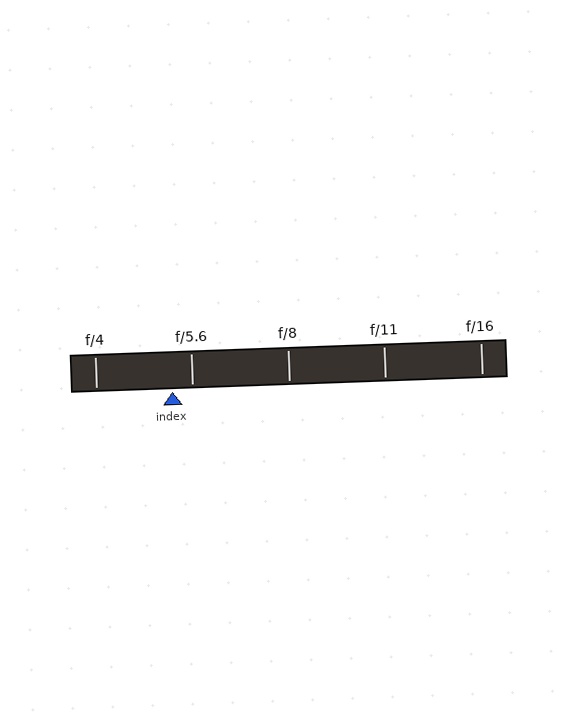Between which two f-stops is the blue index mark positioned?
The index mark is between f/4 and f/5.6.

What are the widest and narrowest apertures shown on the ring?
The widest aperture shown is f/4 and the narrowest is f/16.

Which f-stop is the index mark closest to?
The index mark is closest to f/5.6.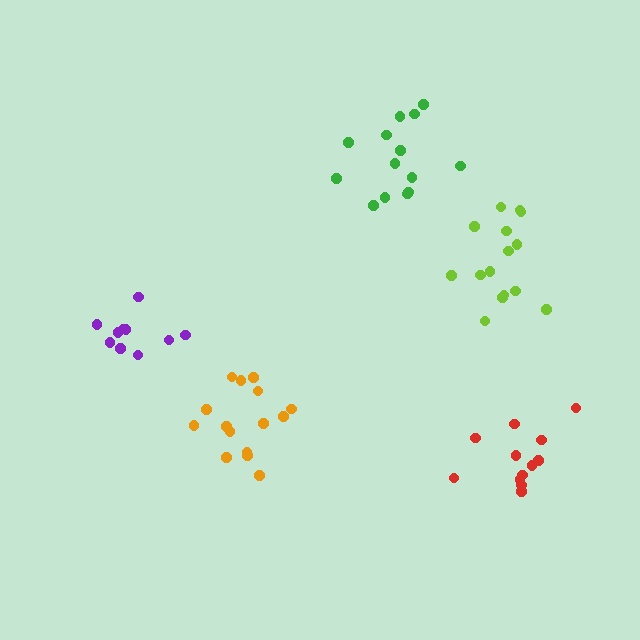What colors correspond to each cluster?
The clusters are colored: lime, orange, green, purple, red.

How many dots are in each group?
Group 1: 15 dots, Group 2: 15 dots, Group 3: 14 dots, Group 4: 10 dots, Group 5: 12 dots (66 total).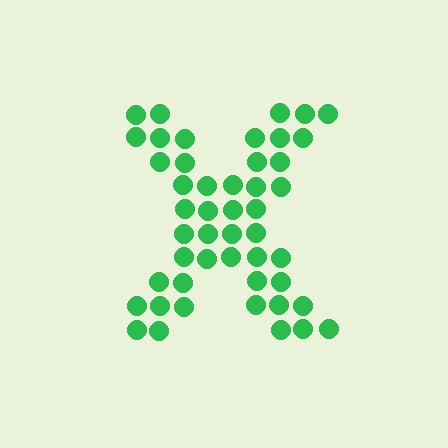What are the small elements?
The small elements are circles.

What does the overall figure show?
The overall figure shows the letter X.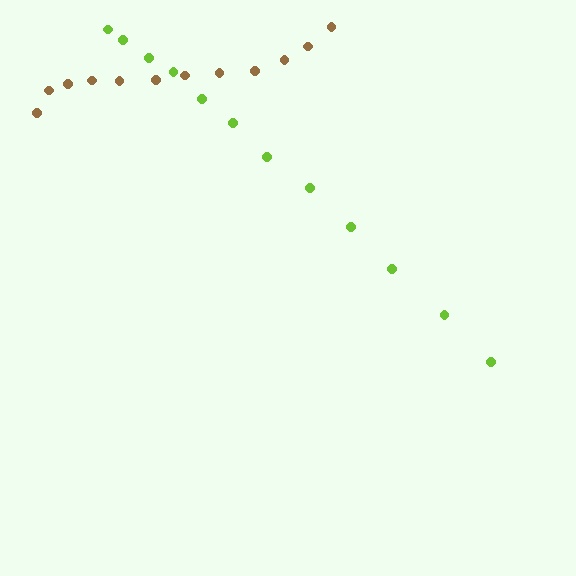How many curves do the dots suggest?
There are 2 distinct paths.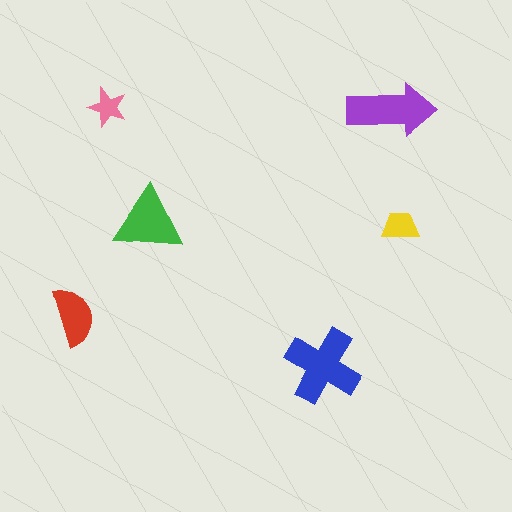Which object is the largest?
The blue cross.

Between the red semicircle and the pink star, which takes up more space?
The red semicircle.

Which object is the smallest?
The pink star.